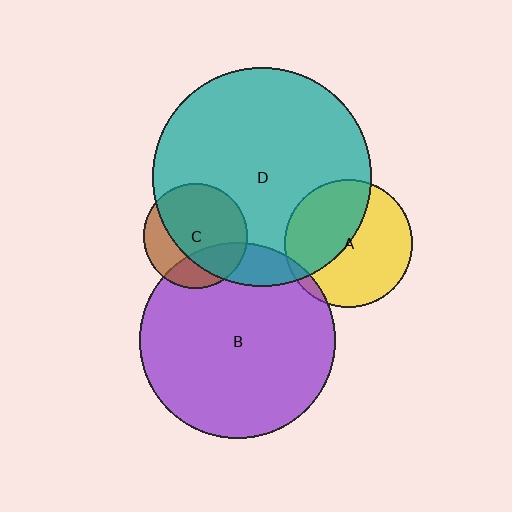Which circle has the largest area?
Circle D (teal).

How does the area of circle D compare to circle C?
Approximately 4.4 times.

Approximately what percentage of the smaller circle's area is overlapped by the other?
Approximately 70%.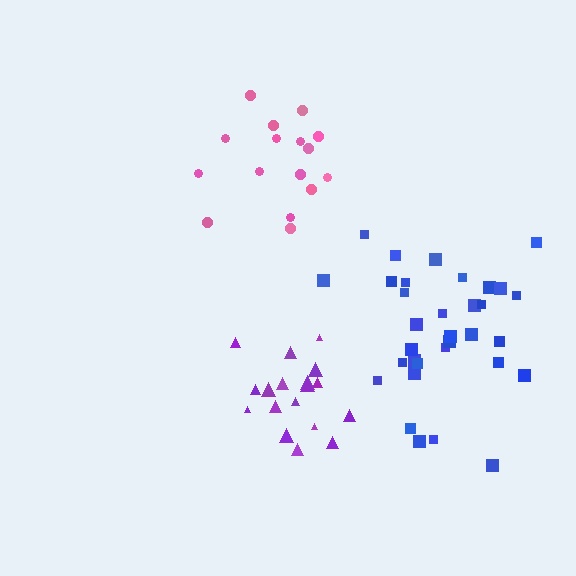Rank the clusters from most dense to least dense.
purple, blue, pink.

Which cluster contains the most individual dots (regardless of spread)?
Blue (34).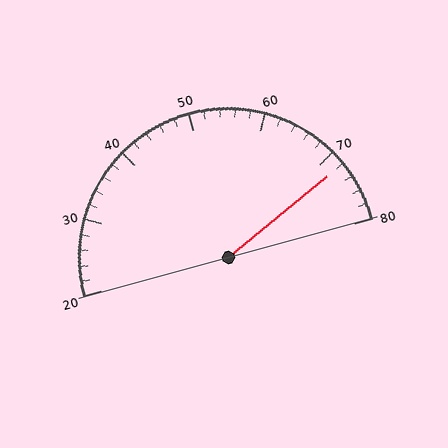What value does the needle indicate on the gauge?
The needle indicates approximately 72.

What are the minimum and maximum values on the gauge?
The gauge ranges from 20 to 80.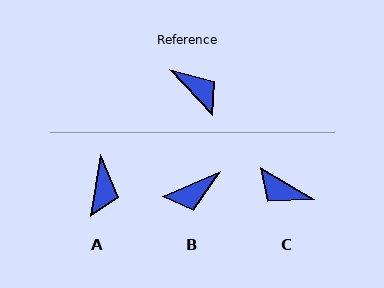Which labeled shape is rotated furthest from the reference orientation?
C, about 164 degrees away.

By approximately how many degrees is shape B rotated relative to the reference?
Approximately 110 degrees clockwise.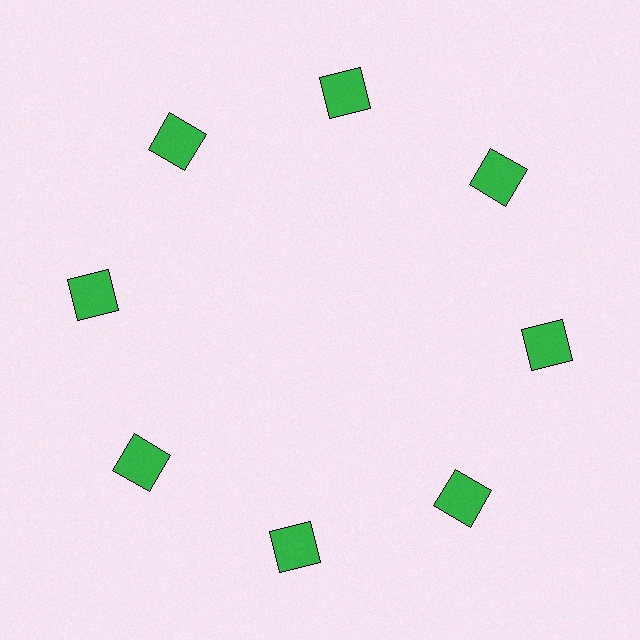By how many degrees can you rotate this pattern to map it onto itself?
The pattern maps onto itself every 45 degrees of rotation.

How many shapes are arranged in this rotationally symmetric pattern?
There are 8 shapes, arranged in 8 groups of 1.